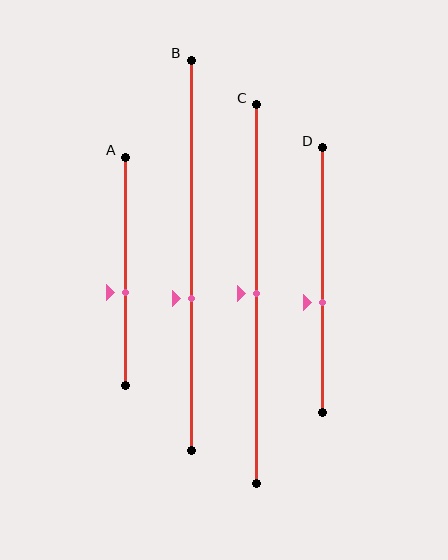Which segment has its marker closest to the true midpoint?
Segment C has its marker closest to the true midpoint.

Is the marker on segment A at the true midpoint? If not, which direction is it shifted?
No, the marker on segment A is shifted downward by about 9% of the segment length.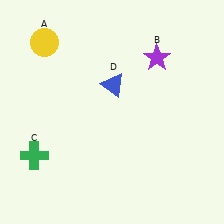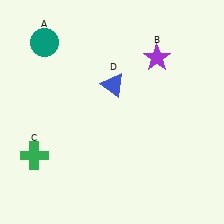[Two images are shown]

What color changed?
The circle (A) changed from yellow in Image 1 to teal in Image 2.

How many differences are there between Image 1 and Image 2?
There is 1 difference between the two images.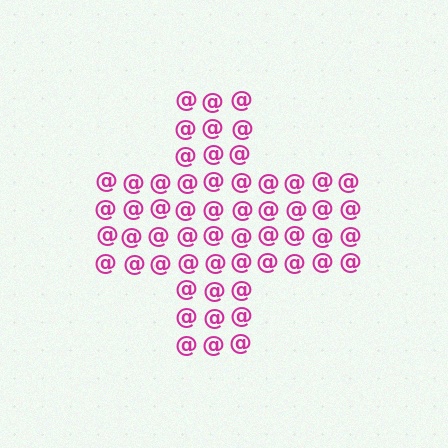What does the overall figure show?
The overall figure shows a cross.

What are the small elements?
The small elements are at signs.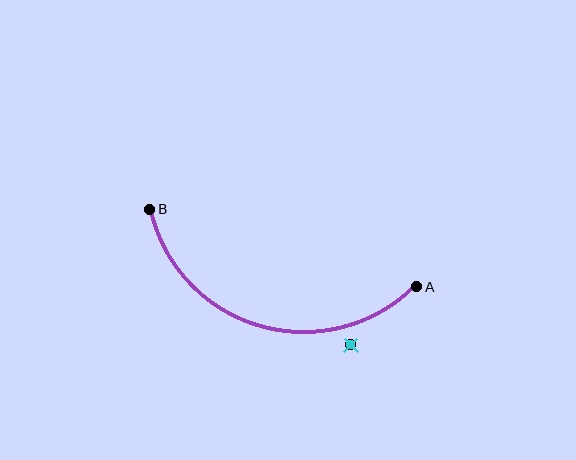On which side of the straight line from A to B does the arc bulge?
The arc bulges below the straight line connecting A and B.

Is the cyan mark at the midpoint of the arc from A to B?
No — the cyan mark does not lie on the arc at all. It sits slightly outside the curve.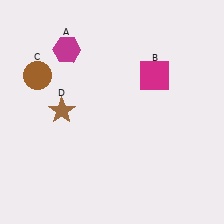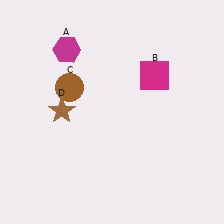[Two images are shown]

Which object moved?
The brown circle (C) moved right.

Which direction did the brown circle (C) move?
The brown circle (C) moved right.